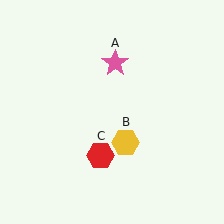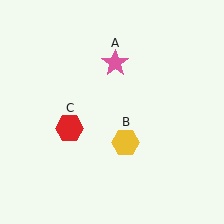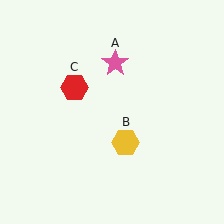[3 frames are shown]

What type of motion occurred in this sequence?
The red hexagon (object C) rotated clockwise around the center of the scene.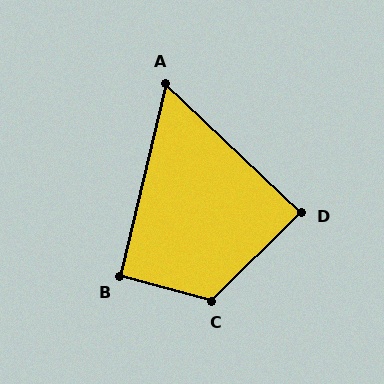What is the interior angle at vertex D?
Approximately 88 degrees (approximately right).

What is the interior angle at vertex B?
Approximately 92 degrees (approximately right).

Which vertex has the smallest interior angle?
A, at approximately 60 degrees.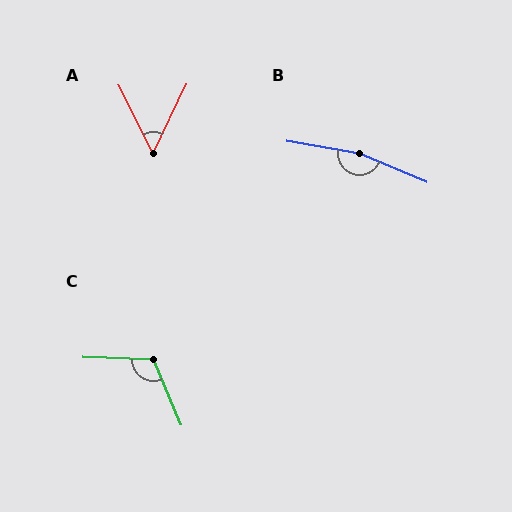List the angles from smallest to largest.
A (53°), C (115°), B (167°).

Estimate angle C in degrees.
Approximately 115 degrees.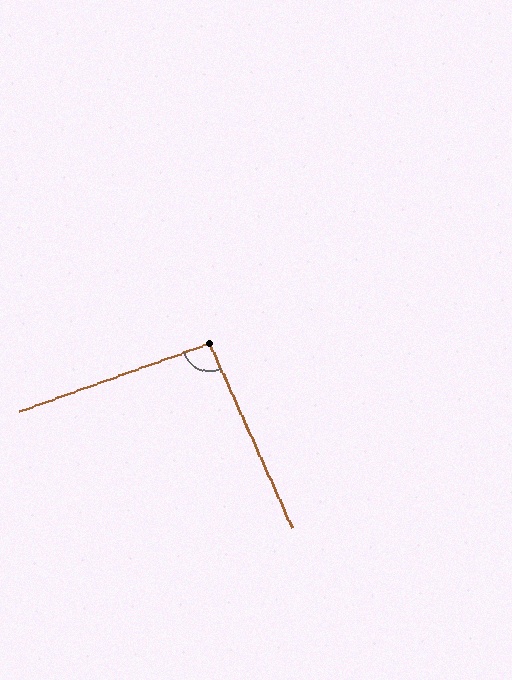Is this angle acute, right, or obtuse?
It is approximately a right angle.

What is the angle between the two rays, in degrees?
Approximately 94 degrees.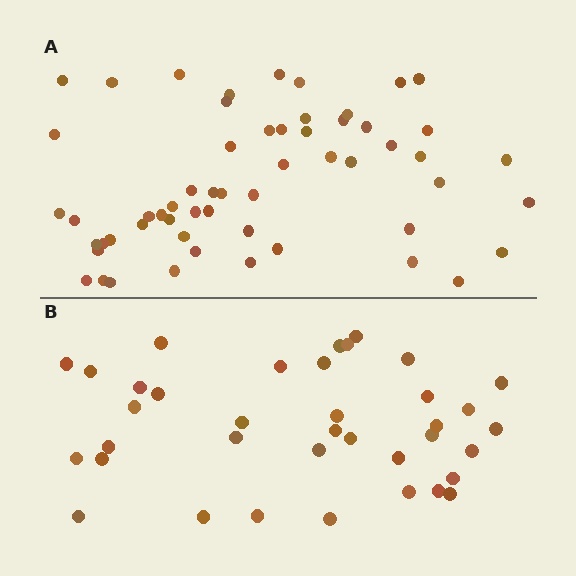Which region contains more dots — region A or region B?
Region A (the top region) has more dots.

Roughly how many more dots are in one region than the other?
Region A has approximately 20 more dots than region B.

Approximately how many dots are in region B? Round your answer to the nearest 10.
About 40 dots. (The exact count is 37, which rounds to 40.)